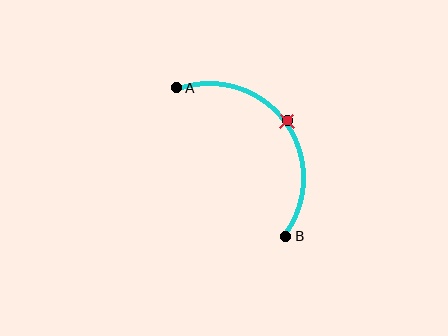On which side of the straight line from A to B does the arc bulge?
The arc bulges above and to the right of the straight line connecting A and B.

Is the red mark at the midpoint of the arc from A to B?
Yes. The red mark lies on the arc at equal arc-length from both A and B — it is the arc midpoint.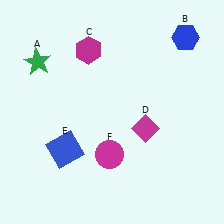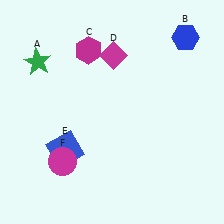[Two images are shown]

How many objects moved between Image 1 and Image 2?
2 objects moved between the two images.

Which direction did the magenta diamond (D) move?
The magenta diamond (D) moved up.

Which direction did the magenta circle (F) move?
The magenta circle (F) moved left.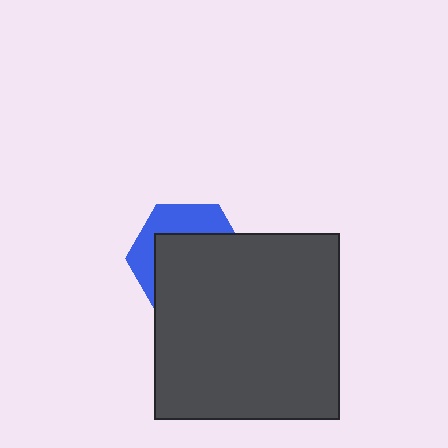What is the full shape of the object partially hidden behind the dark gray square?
The partially hidden object is a blue hexagon.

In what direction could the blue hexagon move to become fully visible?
The blue hexagon could move up. That would shift it out from behind the dark gray square entirely.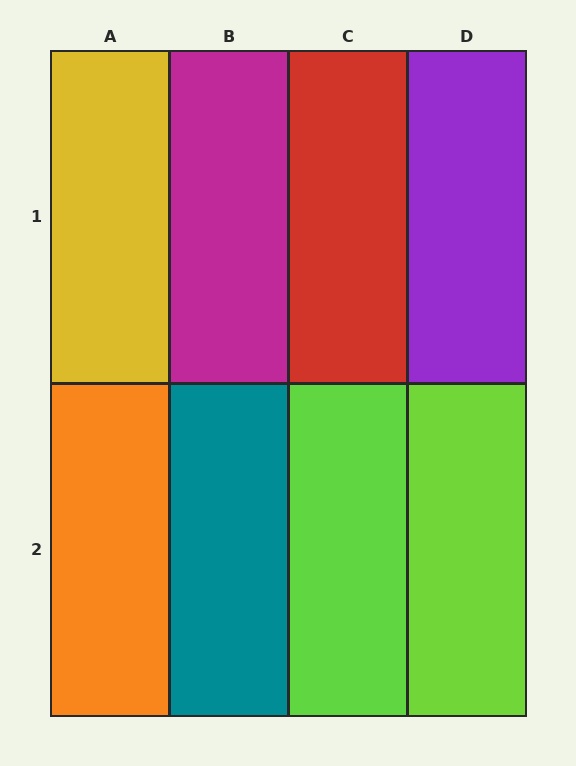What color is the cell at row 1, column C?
Red.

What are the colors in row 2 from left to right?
Orange, teal, lime, lime.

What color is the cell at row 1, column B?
Magenta.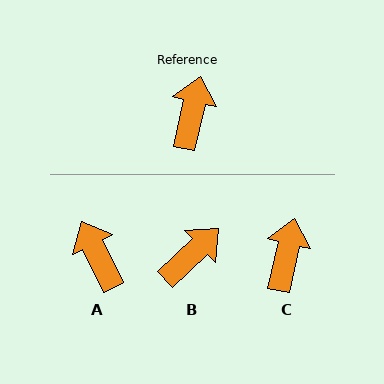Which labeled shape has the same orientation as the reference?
C.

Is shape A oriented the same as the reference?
No, it is off by about 39 degrees.